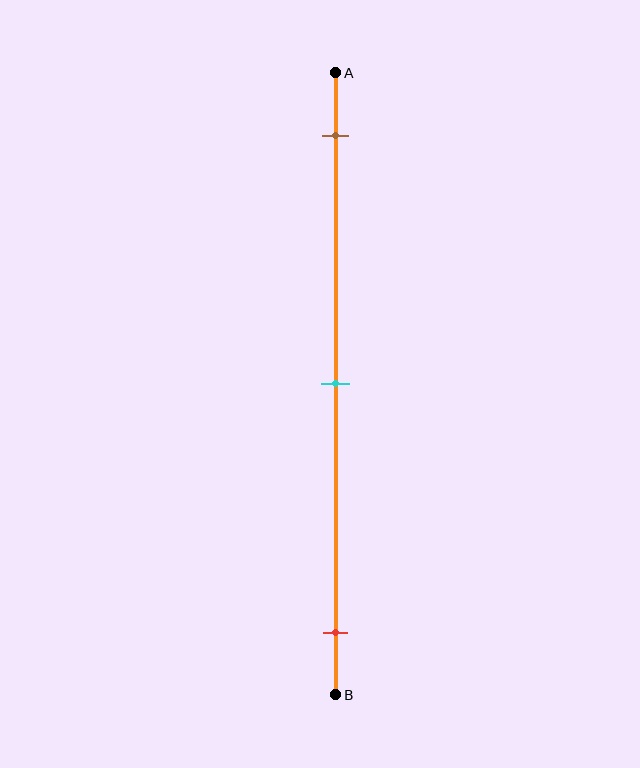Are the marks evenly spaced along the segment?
Yes, the marks are approximately evenly spaced.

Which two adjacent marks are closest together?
The brown and cyan marks are the closest adjacent pair.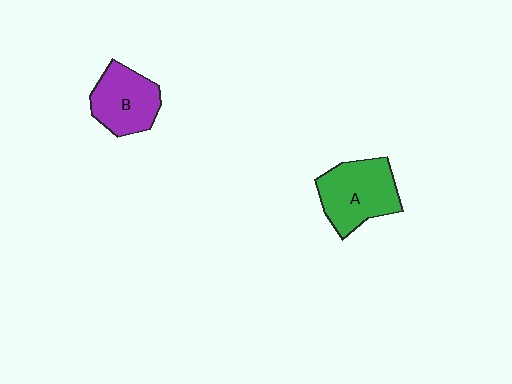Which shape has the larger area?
Shape A (green).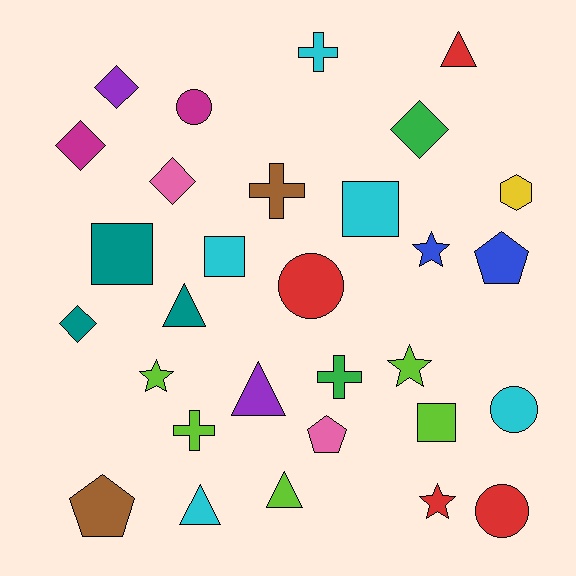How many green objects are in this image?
There are 2 green objects.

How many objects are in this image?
There are 30 objects.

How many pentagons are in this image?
There are 3 pentagons.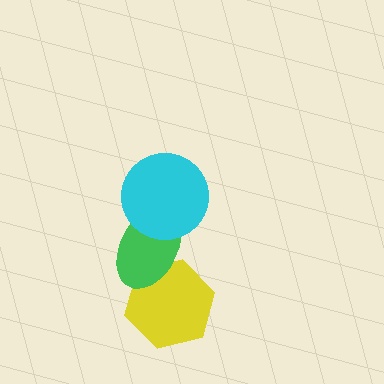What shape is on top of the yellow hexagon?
The green ellipse is on top of the yellow hexagon.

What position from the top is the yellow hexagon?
The yellow hexagon is 3rd from the top.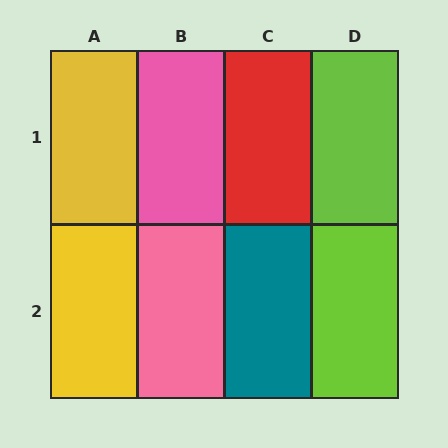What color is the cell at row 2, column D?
Lime.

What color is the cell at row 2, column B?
Pink.